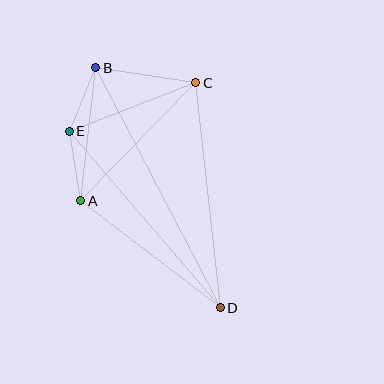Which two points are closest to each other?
Points B and E are closest to each other.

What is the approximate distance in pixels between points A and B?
The distance between A and B is approximately 134 pixels.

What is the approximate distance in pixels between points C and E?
The distance between C and E is approximately 135 pixels.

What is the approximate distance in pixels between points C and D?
The distance between C and D is approximately 226 pixels.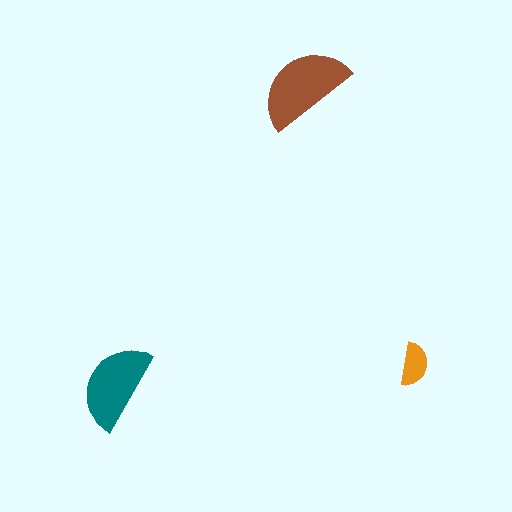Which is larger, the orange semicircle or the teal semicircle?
The teal one.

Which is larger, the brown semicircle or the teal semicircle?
The brown one.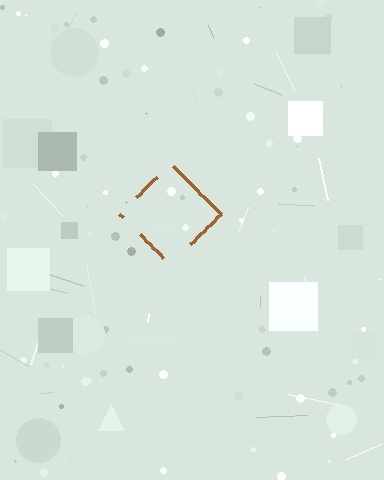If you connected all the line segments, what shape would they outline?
They would outline a diamond.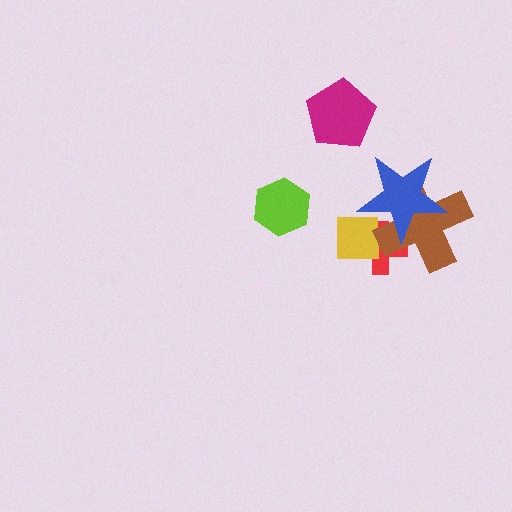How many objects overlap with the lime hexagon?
0 objects overlap with the lime hexagon.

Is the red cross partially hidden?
Yes, it is partially covered by another shape.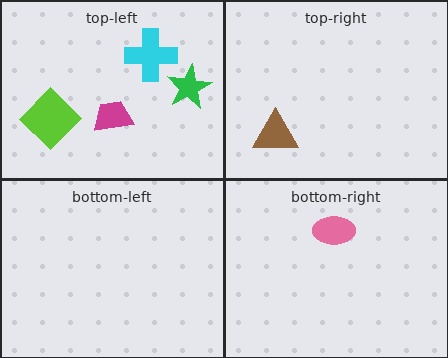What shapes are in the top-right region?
The brown triangle.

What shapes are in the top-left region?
The lime diamond, the cyan cross, the magenta trapezoid, the green star.